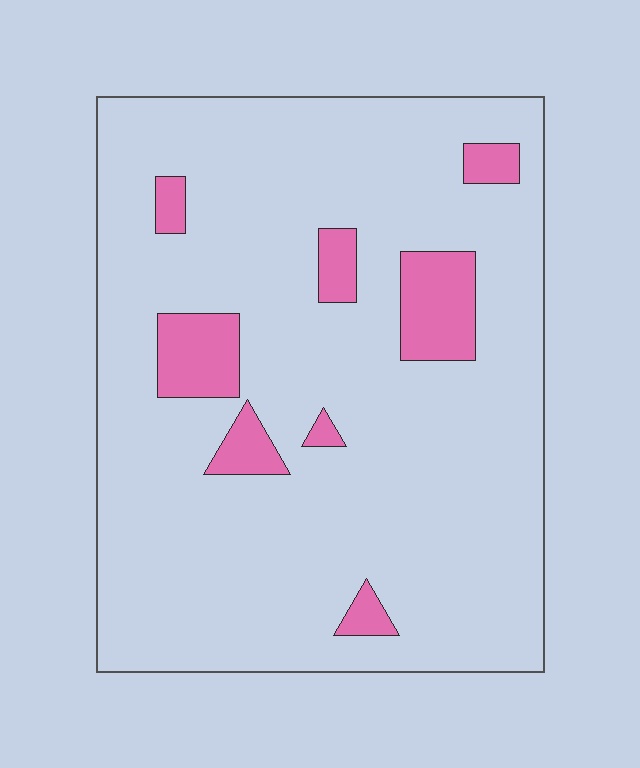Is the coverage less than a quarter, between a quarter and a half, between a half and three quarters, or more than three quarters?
Less than a quarter.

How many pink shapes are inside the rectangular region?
8.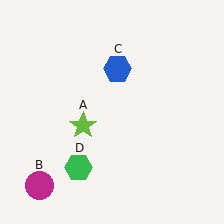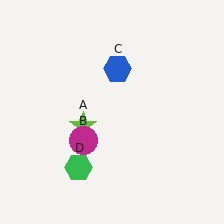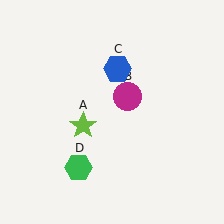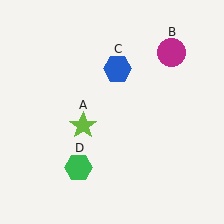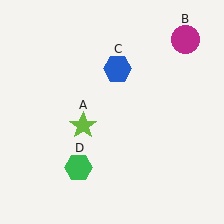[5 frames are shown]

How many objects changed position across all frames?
1 object changed position: magenta circle (object B).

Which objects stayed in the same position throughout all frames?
Lime star (object A) and blue hexagon (object C) and green hexagon (object D) remained stationary.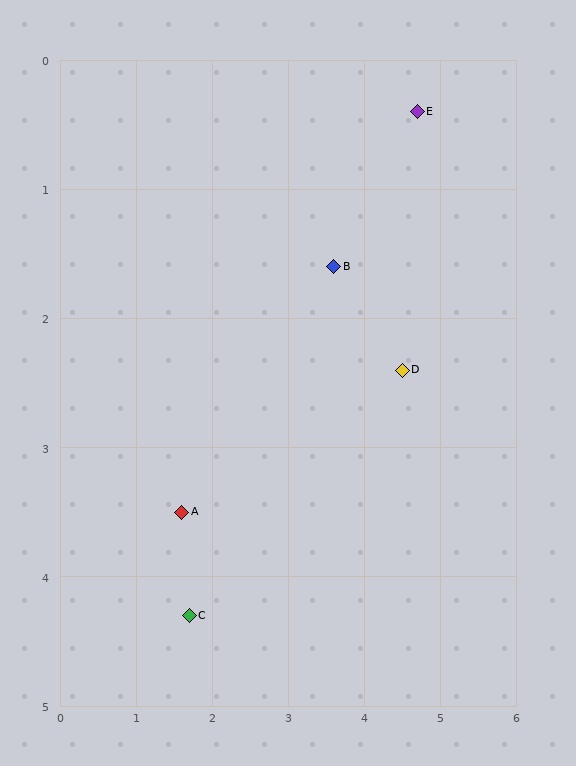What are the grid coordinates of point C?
Point C is at approximately (1.7, 4.3).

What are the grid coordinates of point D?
Point D is at approximately (4.5, 2.4).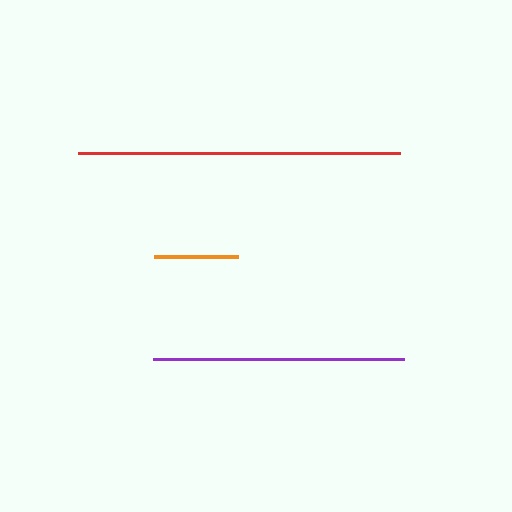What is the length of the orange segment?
The orange segment is approximately 84 pixels long.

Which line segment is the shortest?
The orange line is the shortest at approximately 84 pixels.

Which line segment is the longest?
The red line is the longest at approximately 323 pixels.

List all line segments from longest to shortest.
From longest to shortest: red, purple, orange.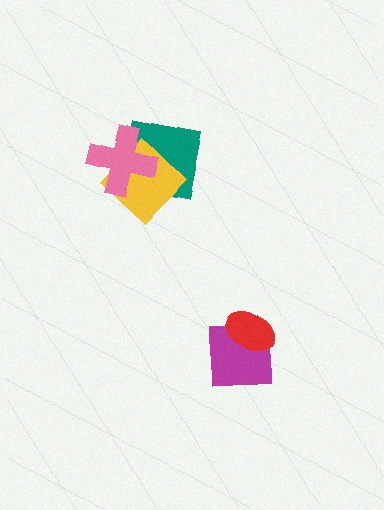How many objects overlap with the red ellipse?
1 object overlaps with the red ellipse.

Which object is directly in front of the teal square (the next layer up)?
The yellow diamond is directly in front of the teal square.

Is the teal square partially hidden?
Yes, it is partially covered by another shape.